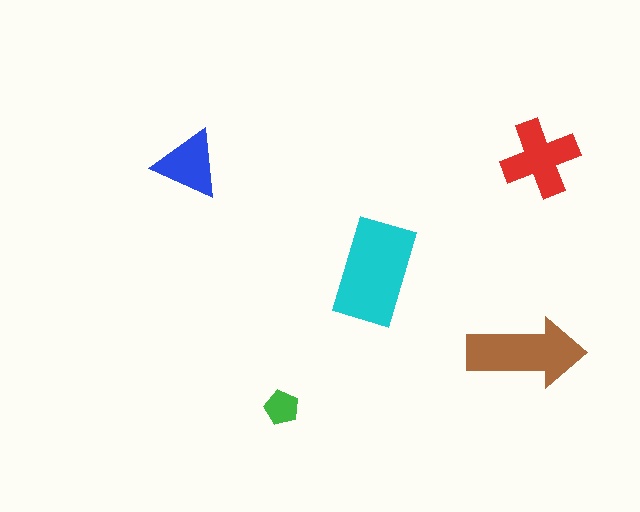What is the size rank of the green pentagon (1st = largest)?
5th.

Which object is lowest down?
The green pentagon is bottommost.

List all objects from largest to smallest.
The cyan rectangle, the brown arrow, the red cross, the blue triangle, the green pentagon.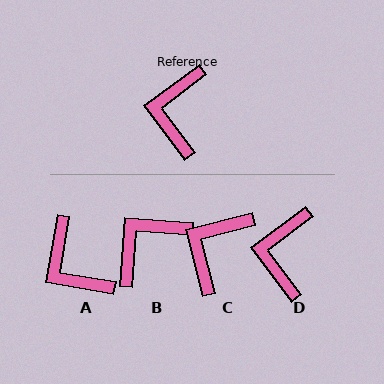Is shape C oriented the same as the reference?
No, it is off by about 22 degrees.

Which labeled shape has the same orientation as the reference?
D.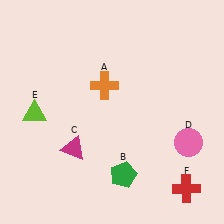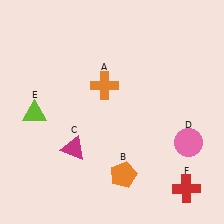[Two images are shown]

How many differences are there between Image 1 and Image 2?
There is 1 difference between the two images.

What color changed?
The pentagon (B) changed from green in Image 1 to orange in Image 2.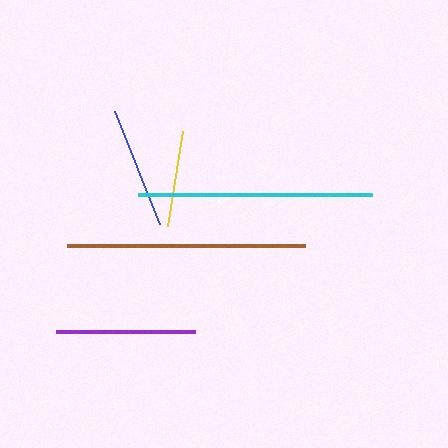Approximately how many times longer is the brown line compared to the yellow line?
The brown line is approximately 2.5 times the length of the yellow line.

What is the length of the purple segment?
The purple segment is approximately 139 pixels long.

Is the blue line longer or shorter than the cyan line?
The cyan line is longer than the blue line.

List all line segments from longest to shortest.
From longest to shortest: brown, cyan, purple, blue, yellow.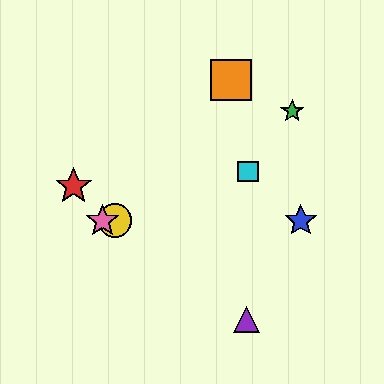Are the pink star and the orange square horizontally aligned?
No, the pink star is at y≈221 and the orange square is at y≈80.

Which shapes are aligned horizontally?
The blue star, the yellow circle, the pink star are aligned horizontally.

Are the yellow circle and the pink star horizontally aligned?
Yes, both are at y≈221.